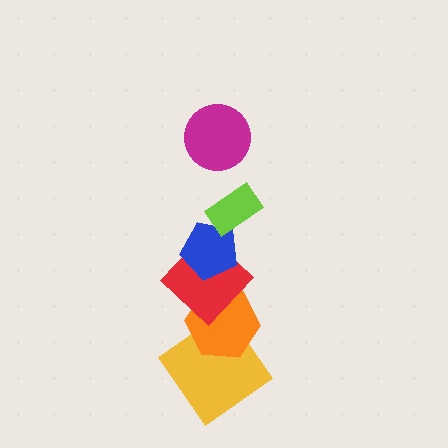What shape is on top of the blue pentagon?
The lime rectangle is on top of the blue pentagon.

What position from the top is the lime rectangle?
The lime rectangle is 2nd from the top.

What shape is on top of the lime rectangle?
The magenta circle is on top of the lime rectangle.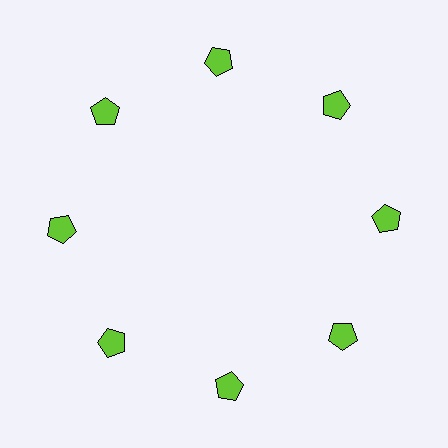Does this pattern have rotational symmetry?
Yes, this pattern has 8-fold rotational symmetry. It looks the same after rotating 45 degrees around the center.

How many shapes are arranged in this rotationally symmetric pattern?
There are 8 shapes, arranged in 8 groups of 1.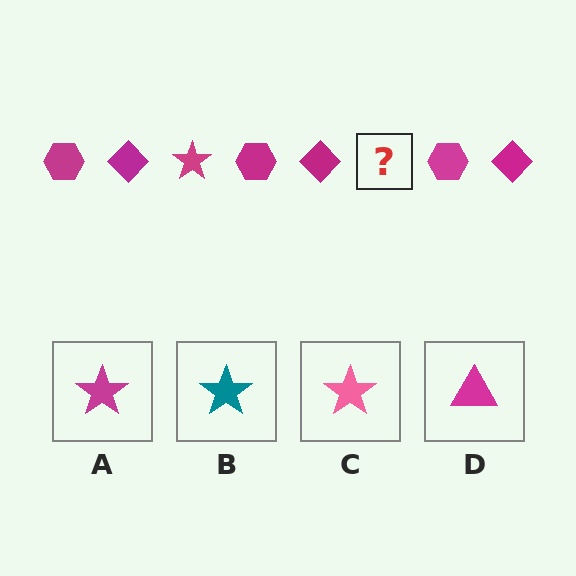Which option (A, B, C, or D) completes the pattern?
A.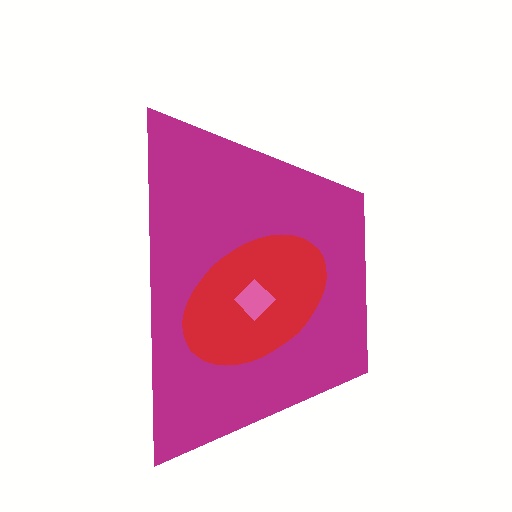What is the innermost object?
The pink diamond.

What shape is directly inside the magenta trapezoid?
The red ellipse.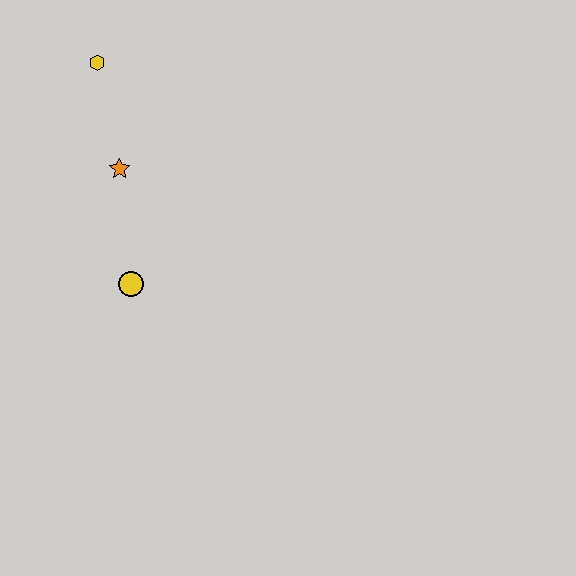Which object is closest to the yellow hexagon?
The orange star is closest to the yellow hexagon.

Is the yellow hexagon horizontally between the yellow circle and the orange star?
No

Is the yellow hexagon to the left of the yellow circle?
Yes